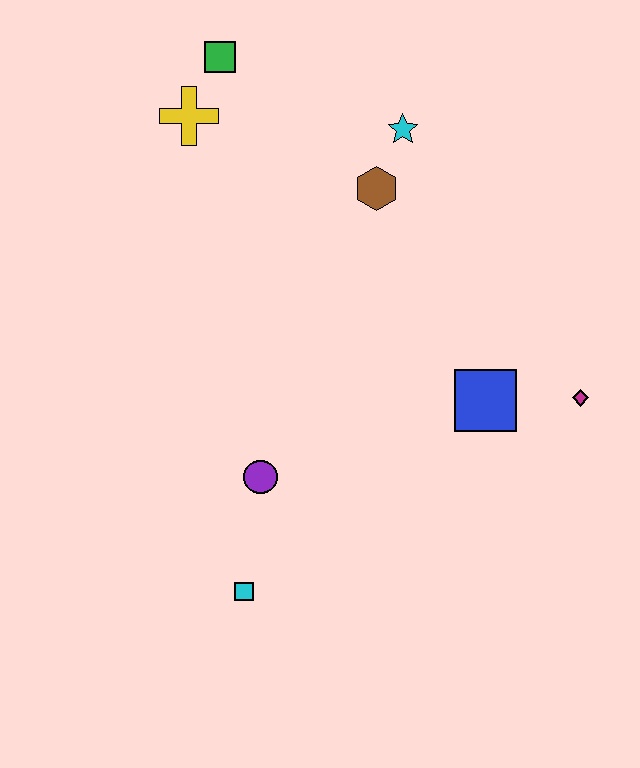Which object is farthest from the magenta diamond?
The green square is farthest from the magenta diamond.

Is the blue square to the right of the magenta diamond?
No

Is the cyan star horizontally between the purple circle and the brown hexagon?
No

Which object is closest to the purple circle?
The cyan square is closest to the purple circle.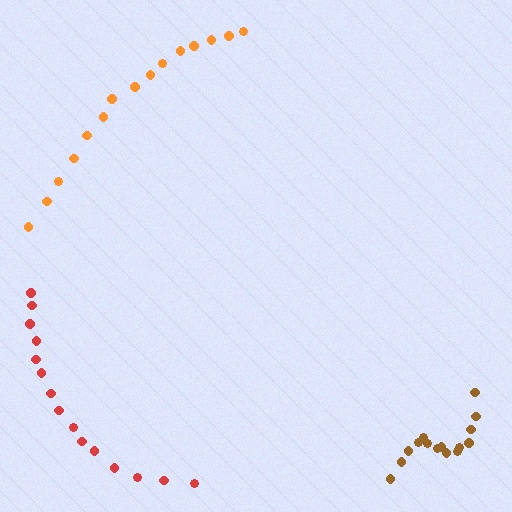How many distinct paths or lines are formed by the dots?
There are 3 distinct paths.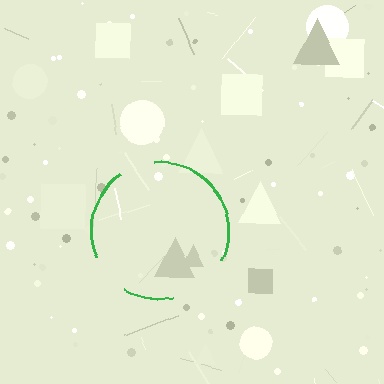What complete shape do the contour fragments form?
The contour fragments form a circle.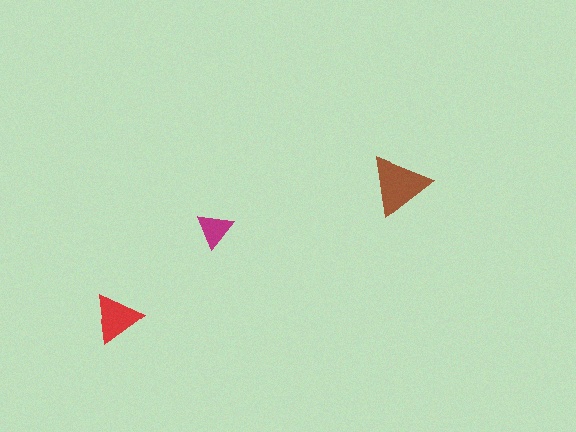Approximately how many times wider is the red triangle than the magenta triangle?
About 1.5 times wider.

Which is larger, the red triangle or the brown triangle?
The brown one.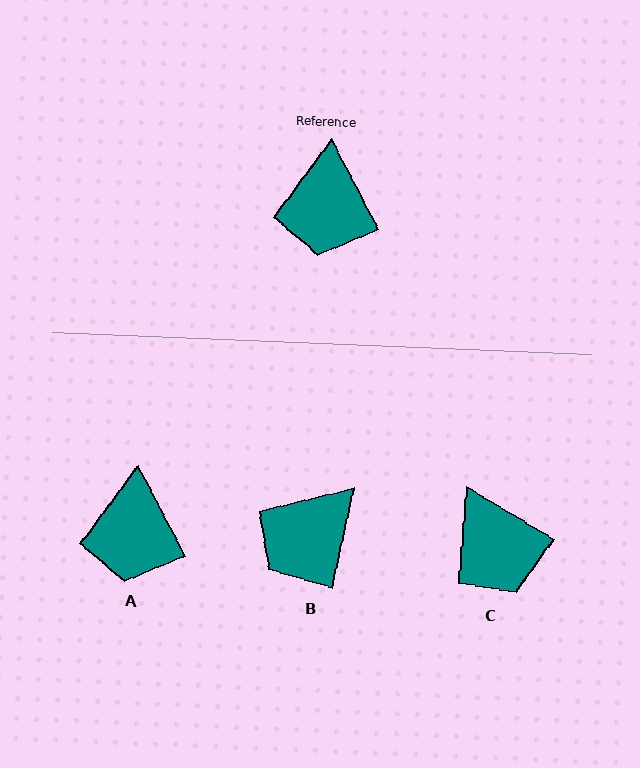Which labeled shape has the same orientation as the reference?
A.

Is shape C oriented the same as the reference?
No, it is off by about 32 degrees.